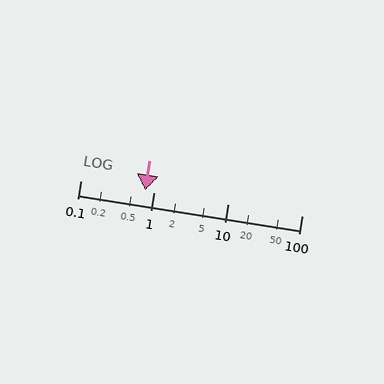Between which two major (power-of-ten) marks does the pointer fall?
The pointer is between 0.1 and 1.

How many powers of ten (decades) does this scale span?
The scale spans 3 decades, from 0.1 to 100.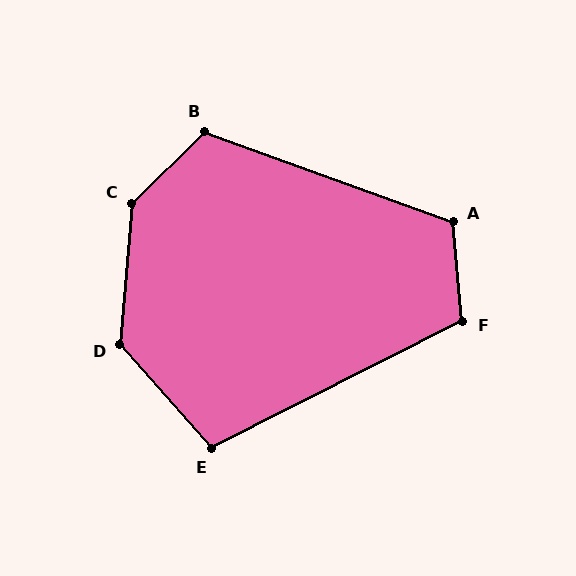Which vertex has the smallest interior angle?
E, at approximately 105 degrees.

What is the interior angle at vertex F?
Approximately 111 degrees (obtuse).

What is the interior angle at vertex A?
Approximately 115 degrees (obtuse).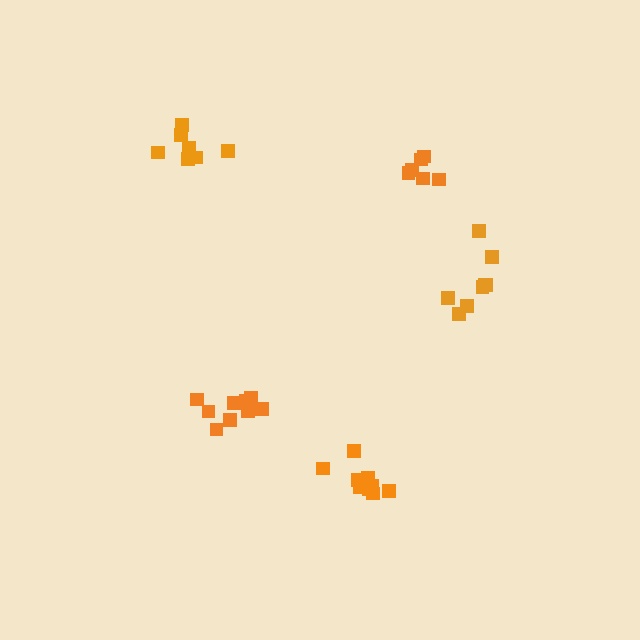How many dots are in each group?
Group 1: 7 dots, Group 2: 8 dots, Group 3: 10 dots, Group 4: 6 dots, Group 5: 9 dots (40 total).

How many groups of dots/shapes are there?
There are 5 groups.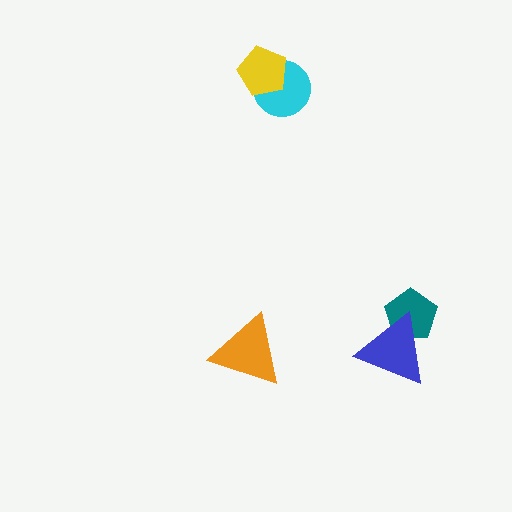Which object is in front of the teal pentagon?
The blue triangle is in front of the teal pentagon.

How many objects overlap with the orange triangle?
0 objects overlap with the orange triangle.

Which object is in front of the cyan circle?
The yellow pentagon is in front of the cyan circle.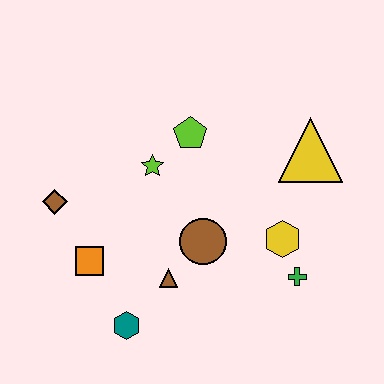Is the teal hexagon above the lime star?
No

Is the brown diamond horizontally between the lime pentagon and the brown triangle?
No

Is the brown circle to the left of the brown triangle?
No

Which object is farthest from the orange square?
The yellow triangle is farthest from the orange square.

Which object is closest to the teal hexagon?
The brown triangle is closest to the teal hexagon.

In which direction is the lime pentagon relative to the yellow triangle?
The lime pentagon is to the left of the yellow triangle.